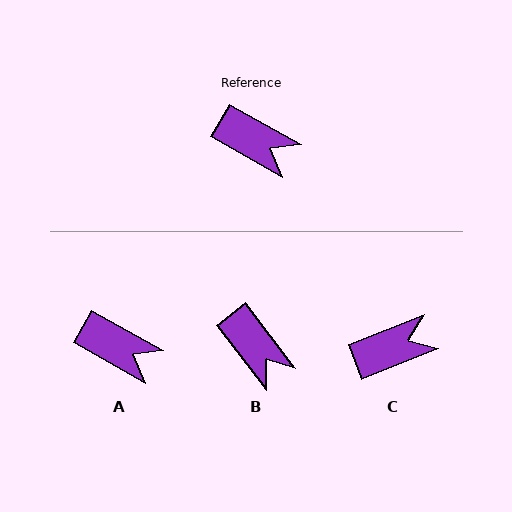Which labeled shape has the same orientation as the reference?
A.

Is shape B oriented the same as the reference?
No, it is off by about 23 degrees.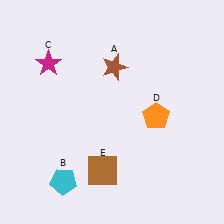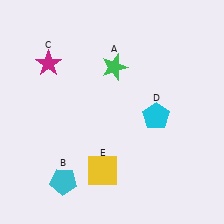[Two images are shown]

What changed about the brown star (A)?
In Image 1, A is brown. In Image 2, it changed to green.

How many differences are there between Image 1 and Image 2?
There are 3 differences between the two images.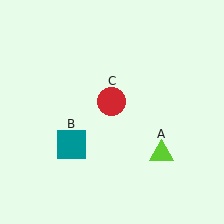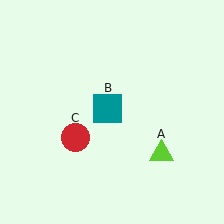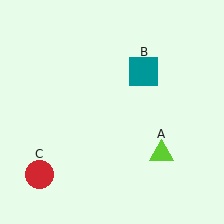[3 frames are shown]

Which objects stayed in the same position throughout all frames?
Lime triangle (object A) remained stationary.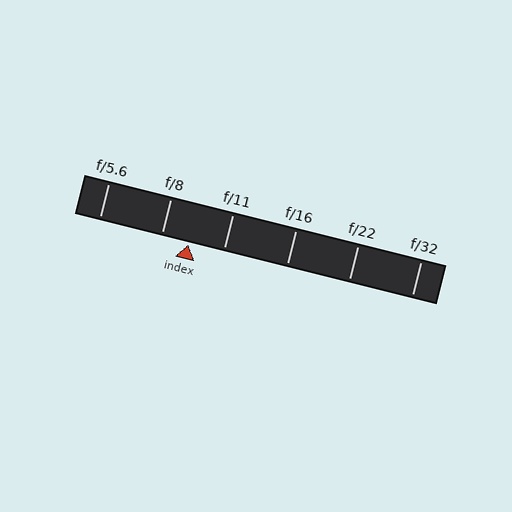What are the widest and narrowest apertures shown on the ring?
The widest aperture shown is f/5.6 and the narrowest is f/32.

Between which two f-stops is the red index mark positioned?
The index mark is between f/8 and f/11.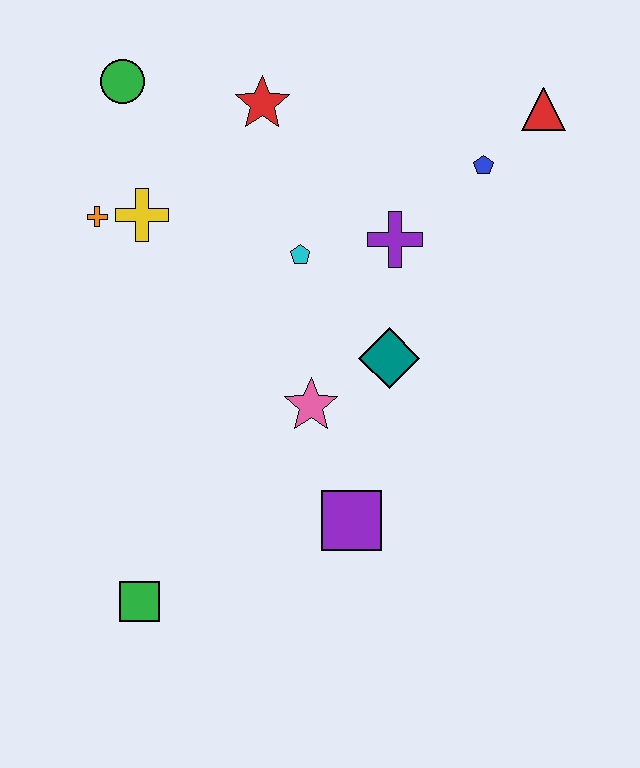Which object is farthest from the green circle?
The green square is farthest from the green circle.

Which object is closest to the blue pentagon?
The red triangle is closest to the blue pentagon.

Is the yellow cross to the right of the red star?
No